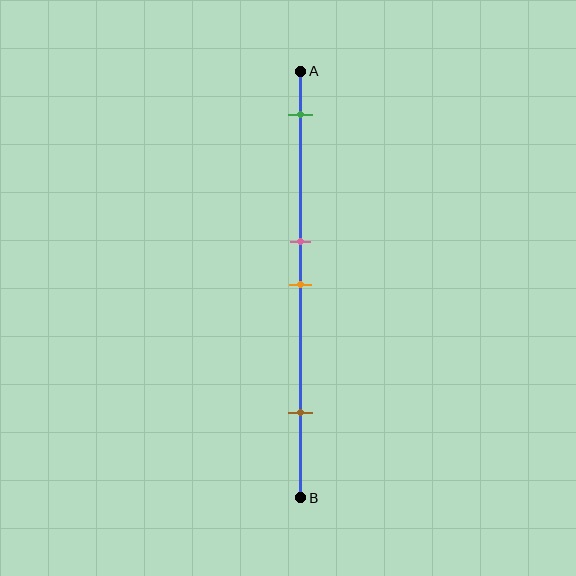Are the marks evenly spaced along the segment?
No, the marks are not evenly spaced.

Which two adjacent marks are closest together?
The pink and orange marks are the closest adjacent pair.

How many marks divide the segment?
There are 4 marks dividing the segment.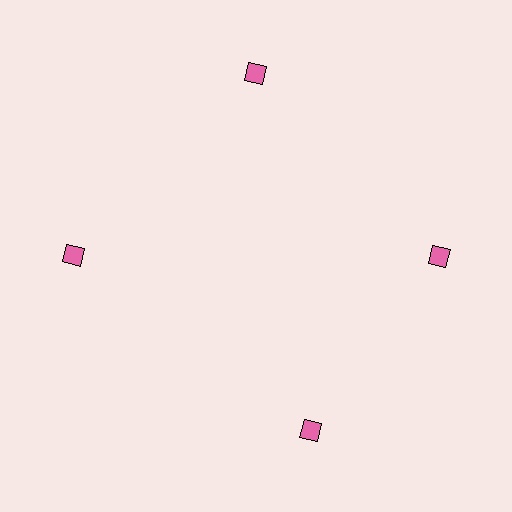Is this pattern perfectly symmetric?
No. The 4 pink diamonds are arranged in a ring, but one element near the 6 o'clock position is rotated out of alignment along the ring, breaking the 4-fold rotational symmetry.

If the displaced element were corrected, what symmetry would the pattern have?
It would have 4-fold rotational symmetry — the pattern would map onto itself every 90 degrees.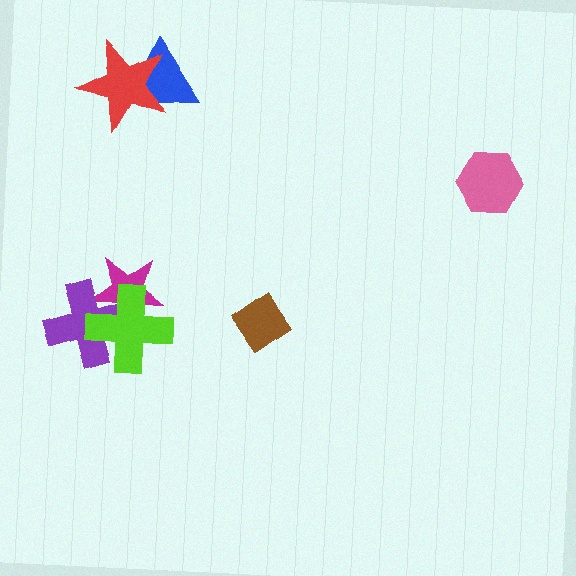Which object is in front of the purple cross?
The lime cross is in front of the purple cross.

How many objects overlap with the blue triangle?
1 object overlaps with the blue triangle.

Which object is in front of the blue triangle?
The red star is in front of the blue triangle.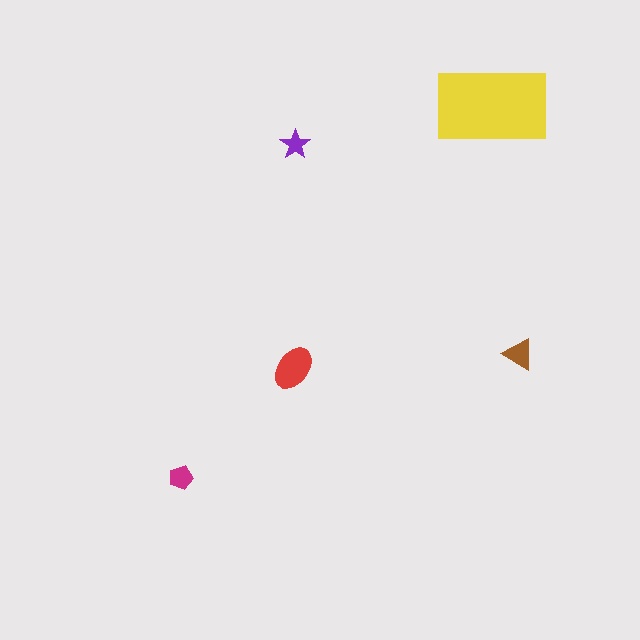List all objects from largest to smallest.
The yellow rectangle, the red ellipse, the brown triangle, the magenta pentagon, the purple star.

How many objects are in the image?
There are 5 objects in the image.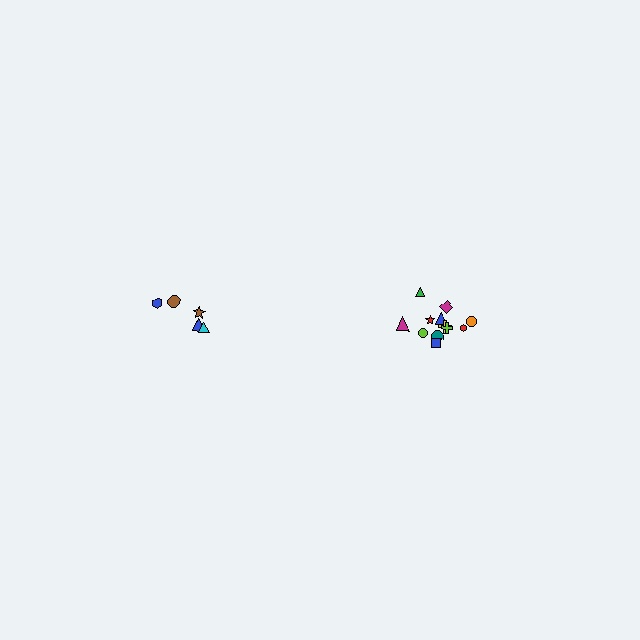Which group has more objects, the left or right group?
The right group.